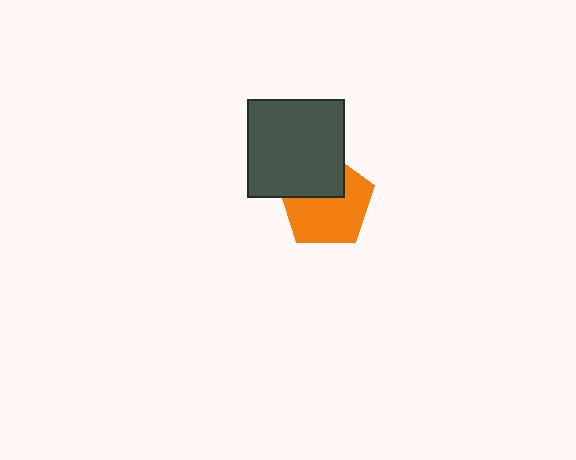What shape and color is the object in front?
The object in front is a dark gray square.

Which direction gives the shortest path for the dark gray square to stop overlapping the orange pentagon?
Moving up gives the shortest separation.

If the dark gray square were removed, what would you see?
You would see the complete orange pentagon.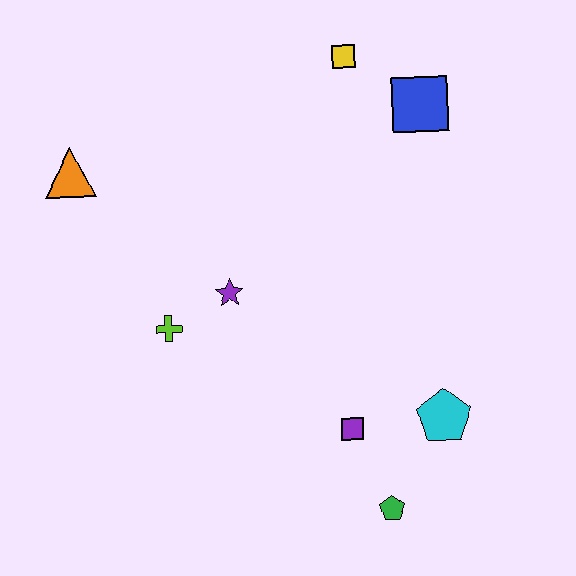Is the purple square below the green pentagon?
No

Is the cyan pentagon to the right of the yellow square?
Yes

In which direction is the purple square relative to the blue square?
The purple square is below the blue square.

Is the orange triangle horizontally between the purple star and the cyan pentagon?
No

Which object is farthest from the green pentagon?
The orange triangle is farthest from the green pentagon.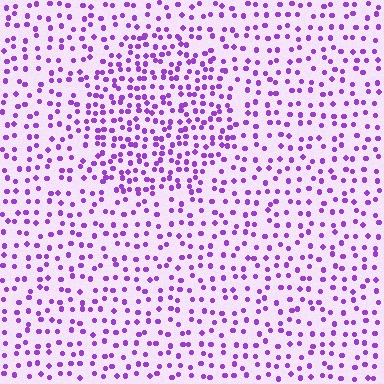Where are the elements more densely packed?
The elements are more densely packed inside the circle boundary.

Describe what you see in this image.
The image contains small purple elements arranged at two different densities. A circle-shaped region is visible where the elements are more densely packed than the surrounding area.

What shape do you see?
I see a circle.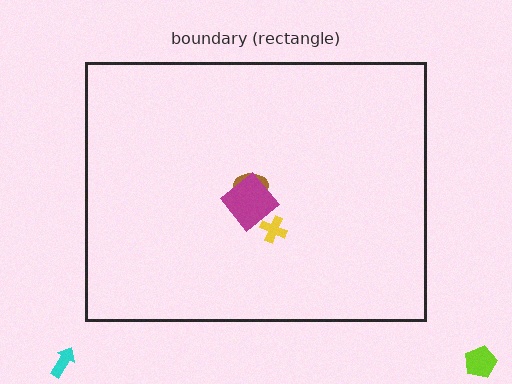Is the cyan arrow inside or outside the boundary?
Outside.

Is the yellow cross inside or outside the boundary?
Inside.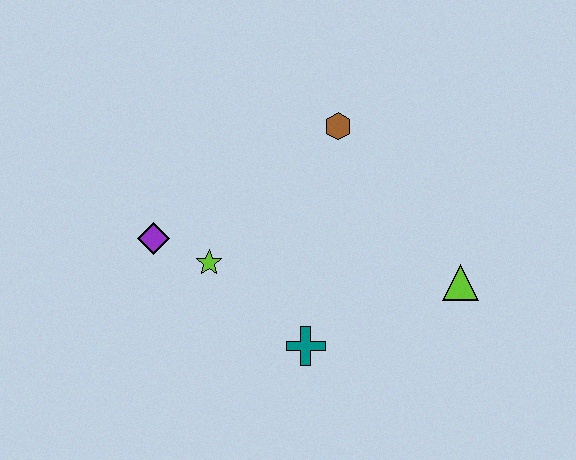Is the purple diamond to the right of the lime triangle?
No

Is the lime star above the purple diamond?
No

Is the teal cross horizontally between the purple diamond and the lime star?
No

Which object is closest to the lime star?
The purple diamond is closest to the lime star.